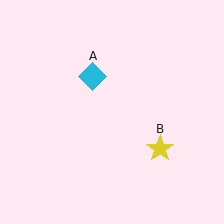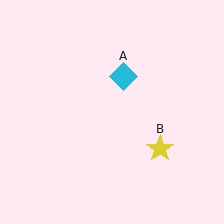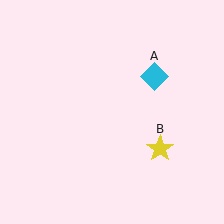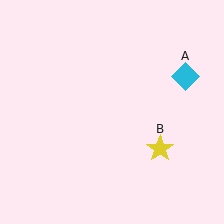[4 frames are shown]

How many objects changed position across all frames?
1 object changed position: cyan diamond (object A).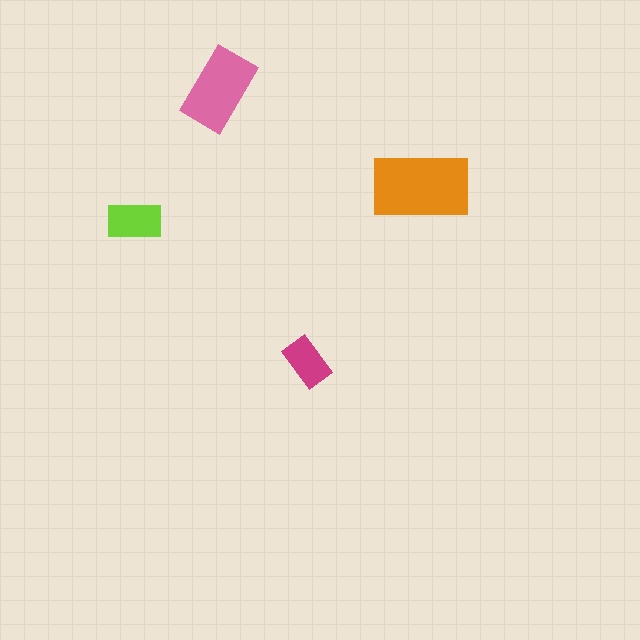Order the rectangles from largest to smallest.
the orange one, the pink one, the lime one, the magenta one.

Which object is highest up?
The pink rectangle is topmost.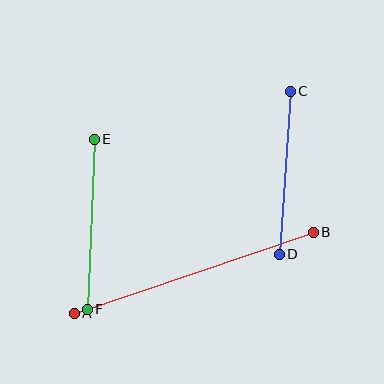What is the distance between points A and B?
The distance is approximately 252 pixels.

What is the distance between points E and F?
The distance is approximately 170 pixels.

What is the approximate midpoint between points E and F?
The midpoint is at approximately (91, 224) pixels.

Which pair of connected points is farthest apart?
Points A and B are farthest apart.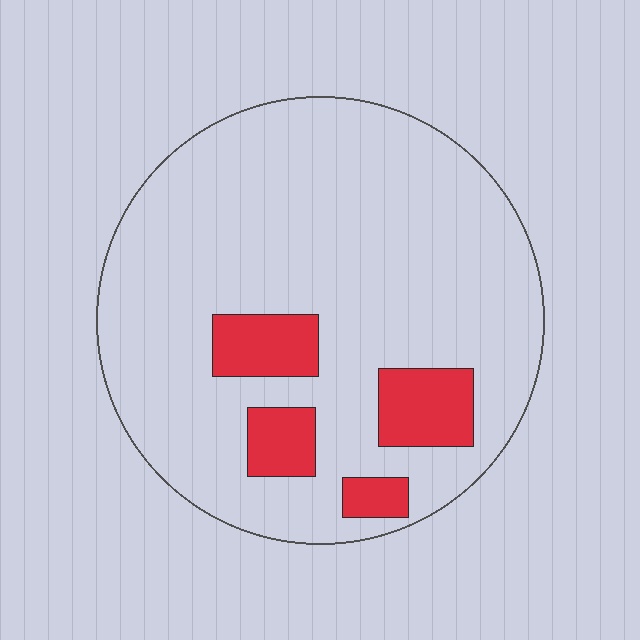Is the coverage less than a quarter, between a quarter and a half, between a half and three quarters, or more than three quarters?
Less than a quarter.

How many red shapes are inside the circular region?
4.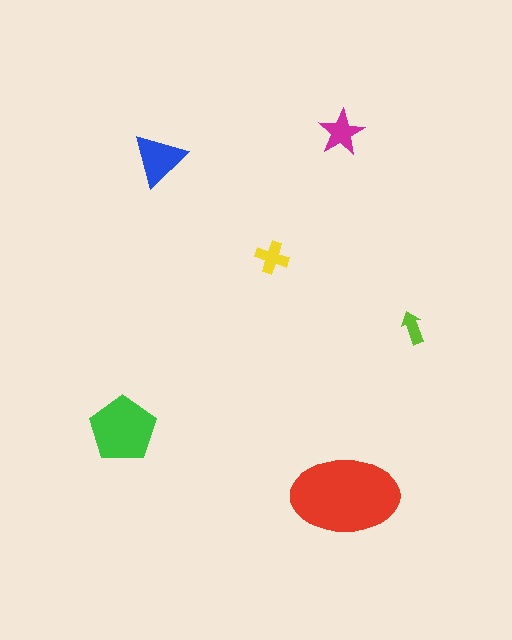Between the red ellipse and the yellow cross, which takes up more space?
The red ellipse.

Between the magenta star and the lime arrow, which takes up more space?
The magenta star.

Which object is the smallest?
The lime arrow.